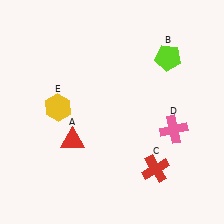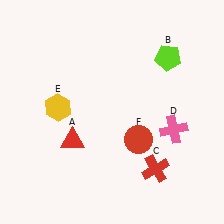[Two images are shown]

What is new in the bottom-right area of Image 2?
A red circle (F) was added in the bottom-right area of Image 2.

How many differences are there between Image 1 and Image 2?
There is 1 difference between the two images.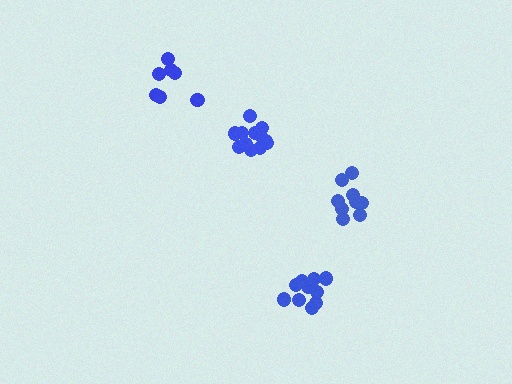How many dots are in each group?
Group 1: 7 dots, Group 2: 10 dots, Group 3: 10 dots, Group 4: 12 dots (39 total).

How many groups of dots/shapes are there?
There are 4 groups.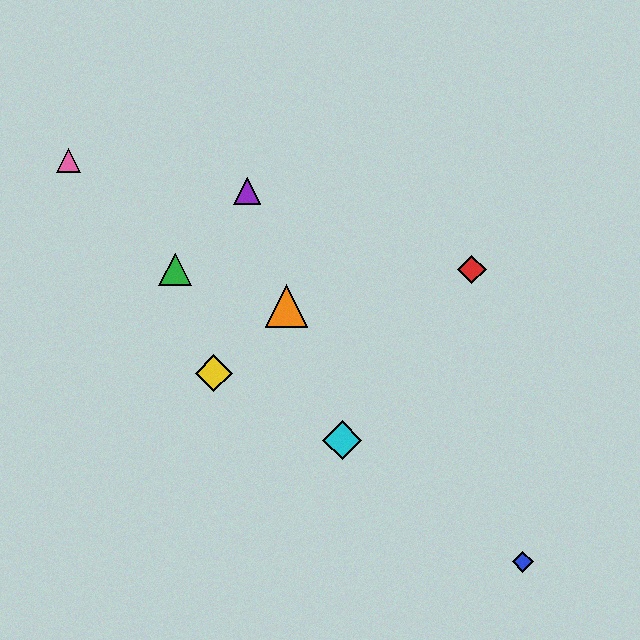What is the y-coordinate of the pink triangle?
The pink triangle is at y≈161.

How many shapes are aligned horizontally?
2 shapes (the red diamond, the green triangle) are aligned horizontally.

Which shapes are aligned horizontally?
The red diamond, the green triangle are aligned horizontally.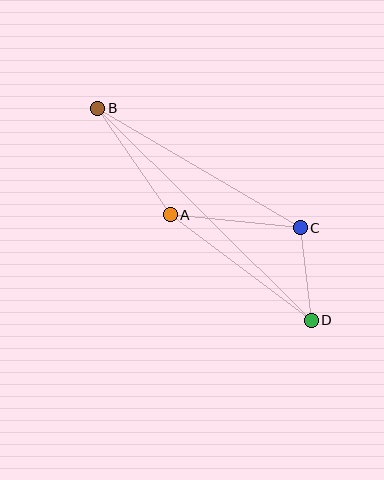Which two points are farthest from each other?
Points B and D are farthest from each other.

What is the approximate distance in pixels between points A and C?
The distance between A and C is approximately 131 pixels.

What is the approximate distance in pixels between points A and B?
The distance between A and B is approximately 129 pixels.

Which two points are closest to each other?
Points C and D are closest to each other.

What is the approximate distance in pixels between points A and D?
The distance between A and D is approximately 176 pixels.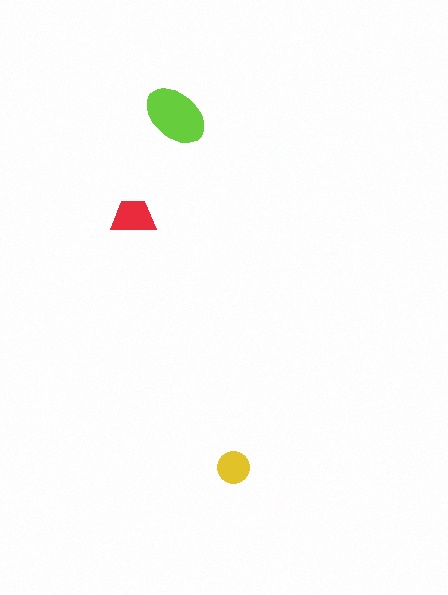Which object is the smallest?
The yellow circle.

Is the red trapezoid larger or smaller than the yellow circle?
Larger.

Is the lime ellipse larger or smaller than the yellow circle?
Larger.